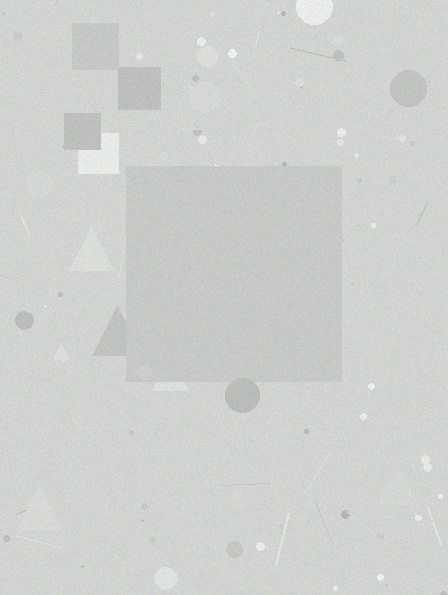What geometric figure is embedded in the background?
A square is embedded in the background.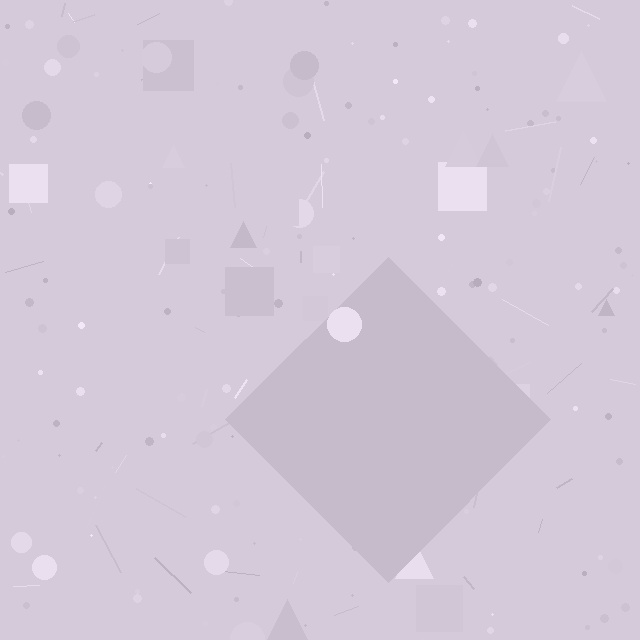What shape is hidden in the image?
A diamond is hidden in the image.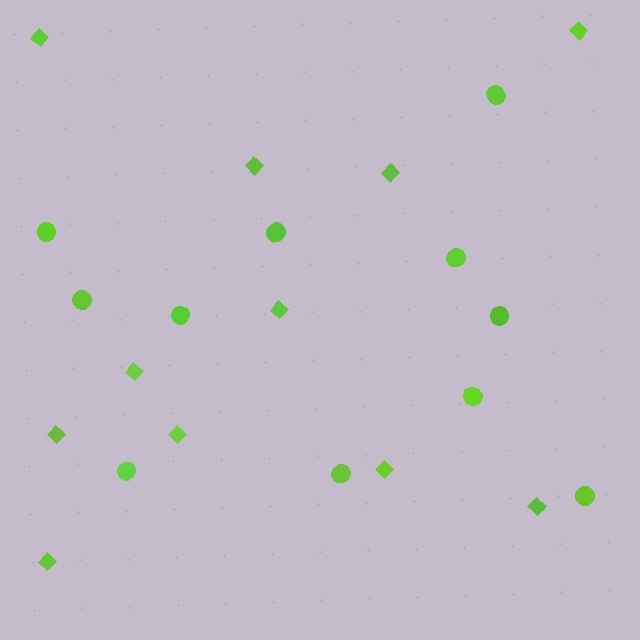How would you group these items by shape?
There are 2 groups: one group of circles (11) and one group of diamonds (11).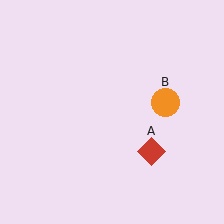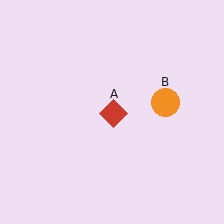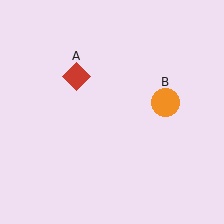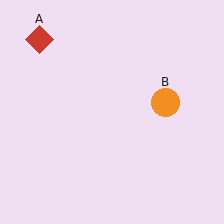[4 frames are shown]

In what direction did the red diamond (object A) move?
The red diamond (object A) moved up and to the left.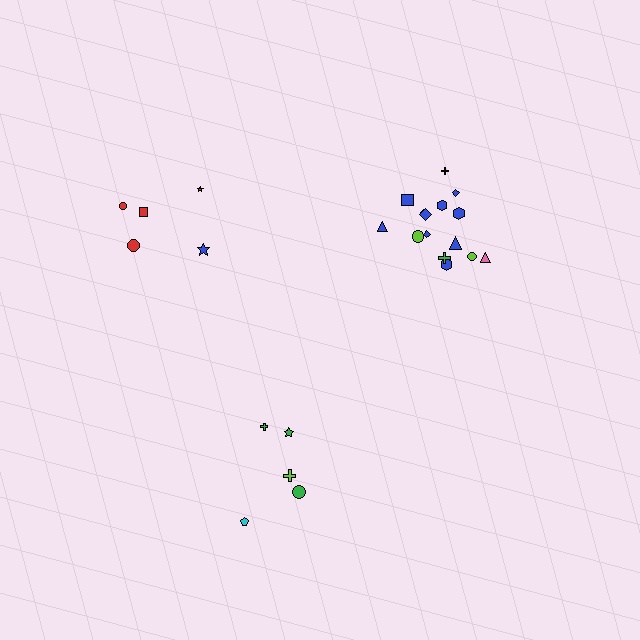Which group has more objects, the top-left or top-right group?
The top-right group.